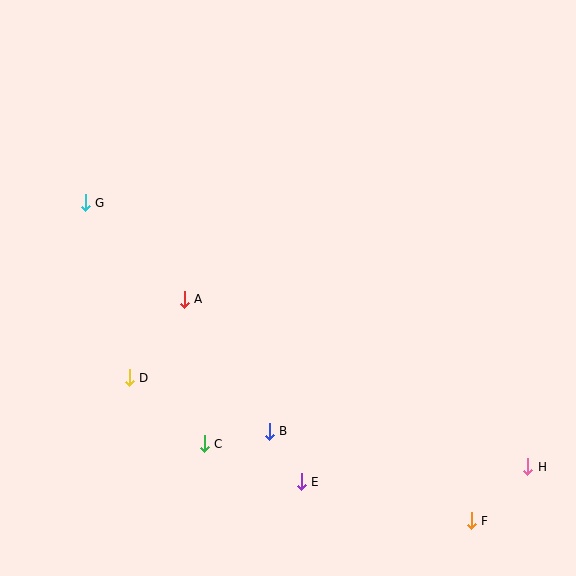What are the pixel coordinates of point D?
Point D is at (129, 378).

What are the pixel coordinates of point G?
Point G is at (85, 203).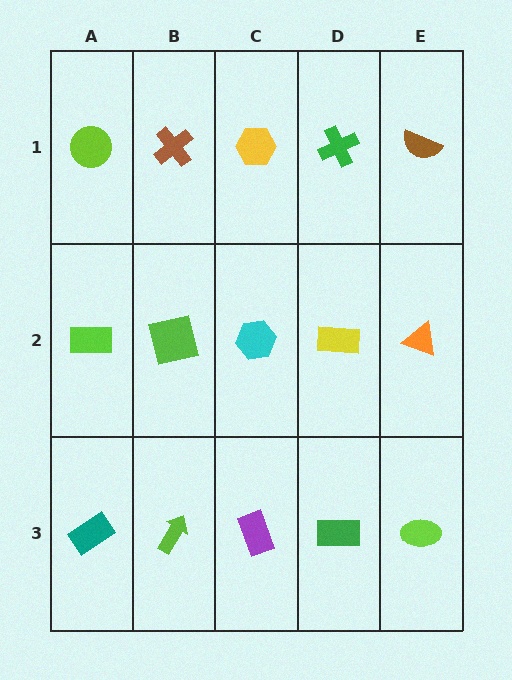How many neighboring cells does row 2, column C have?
4.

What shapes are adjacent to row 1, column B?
A lime square (row 2, column B), a lime circle (row 1, column A), a yellow hexagon (row 1, column C).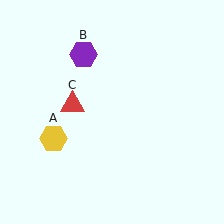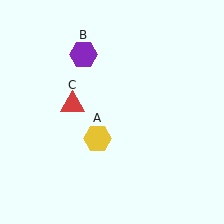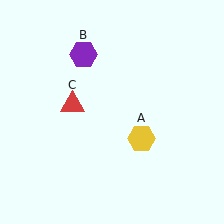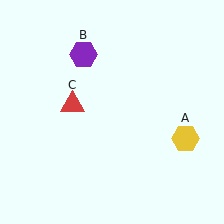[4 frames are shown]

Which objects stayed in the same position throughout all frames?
Purple hexagon (object B) and red triangle (object C) remained stationary.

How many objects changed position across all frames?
1 object changed position: yellow hexagon (object A).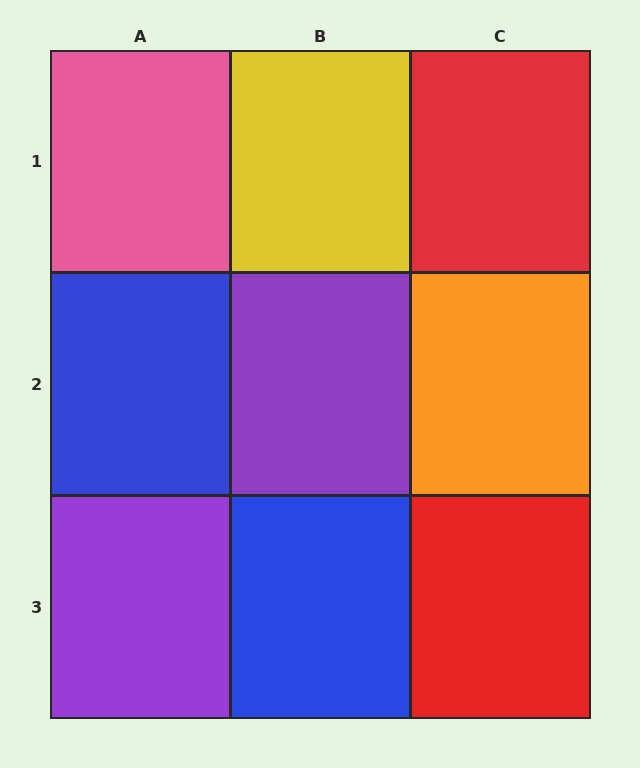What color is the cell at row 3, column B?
Blue.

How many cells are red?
2 cells are red.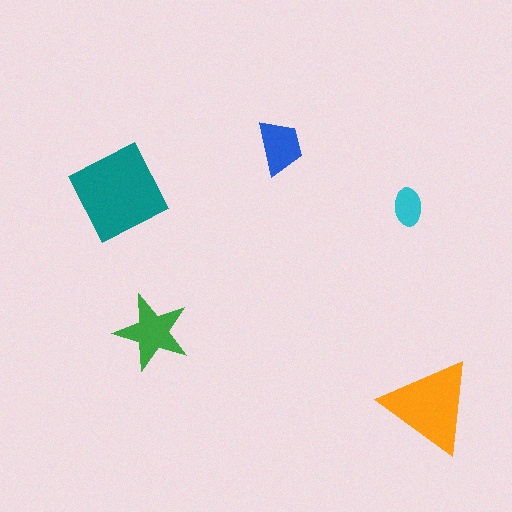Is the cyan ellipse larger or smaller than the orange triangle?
Smaller.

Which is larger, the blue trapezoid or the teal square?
The teal square.